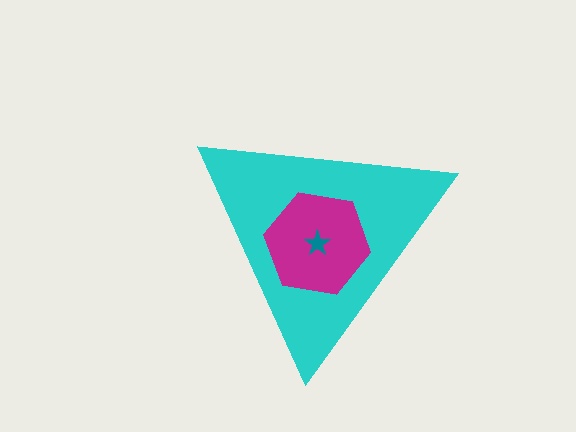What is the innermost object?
The teal star.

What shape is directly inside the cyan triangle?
The magenta hexagon.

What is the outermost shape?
The cyan triangle.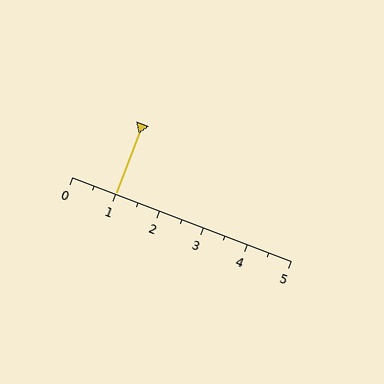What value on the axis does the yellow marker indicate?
The marker indicates approximately 1.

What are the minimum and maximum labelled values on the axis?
The axis runs from 0 to 5.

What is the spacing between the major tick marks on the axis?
The major ticks are spaced 1 apart.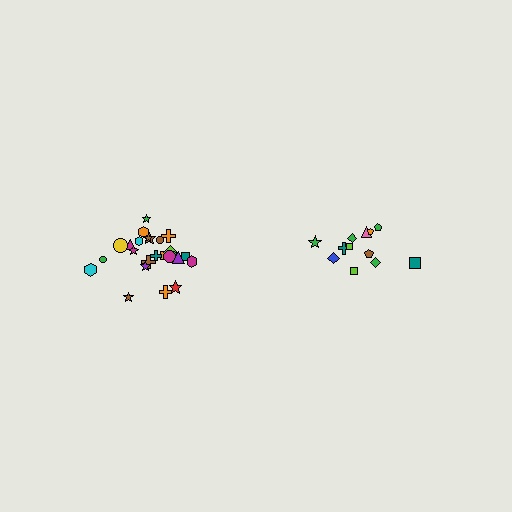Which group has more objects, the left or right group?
The left group.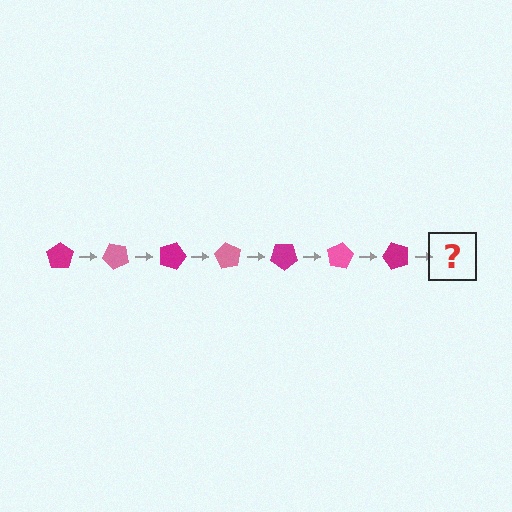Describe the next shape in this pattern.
It should be a pink pentagon, rotated 315 degrees from the start.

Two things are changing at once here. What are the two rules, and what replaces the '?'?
The two rules are that it rotates 45 degrees each step and the color cycles through magenta and pink. The '?' should be a pink pentagon, rotated 315 degrees from the start.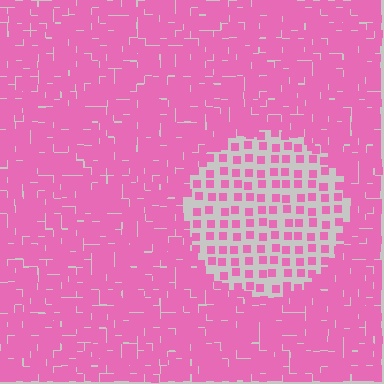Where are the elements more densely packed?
The elements are more densely packed outside the circle boundary.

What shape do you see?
I see a circle.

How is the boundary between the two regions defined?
The boundary is defined by a change in element density (approximately 2.8x ratio). All elements are the same color, size, and shape.